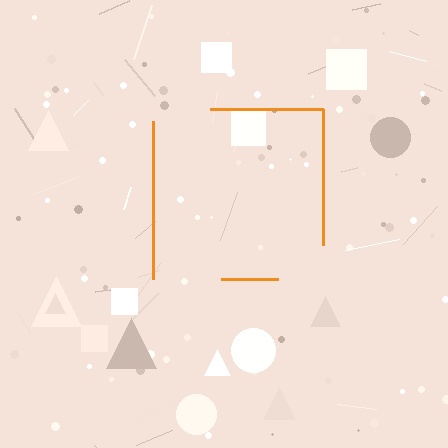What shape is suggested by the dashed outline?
The dashed outline suggests a square.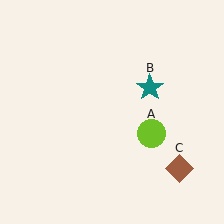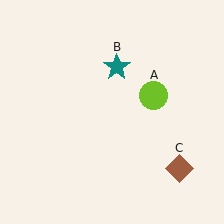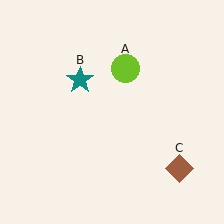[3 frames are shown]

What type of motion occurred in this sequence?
The lime circle (object A), teal star (object B) rotated counterclockwise around the center of the scene.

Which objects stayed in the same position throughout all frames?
Brown diamond (object C) remained stationary.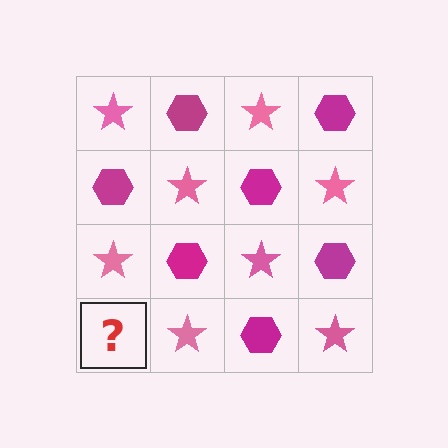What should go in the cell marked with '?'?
The missing cell should contain a magenta hexagon.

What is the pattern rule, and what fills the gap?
The rule is that it alternates pink star and magenta hexagon in a checkerboard pattern. The gap should be filled with a magenta hexagon.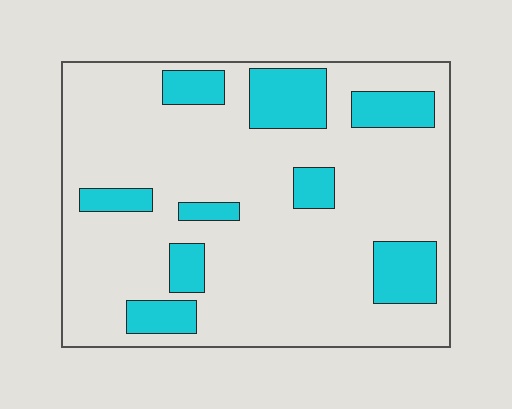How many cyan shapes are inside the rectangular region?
9.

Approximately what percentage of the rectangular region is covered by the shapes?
Approximately 20%.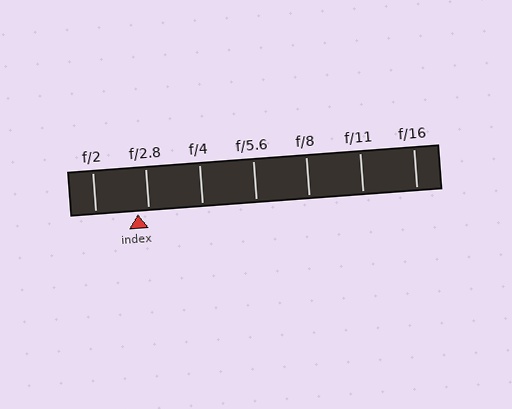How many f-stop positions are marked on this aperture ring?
There are 7 f-stop positions marked.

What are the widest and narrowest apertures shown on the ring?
The widest aperture shown is f/2 and the narrowest is f/16.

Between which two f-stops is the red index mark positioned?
The index mark is between f/2 and f/2.8.